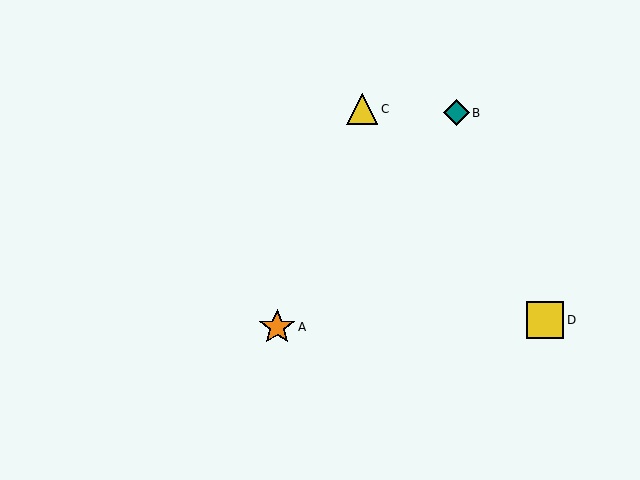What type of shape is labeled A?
Shape A is an orange star.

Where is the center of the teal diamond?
The center of the teal diamond is at (456, 113).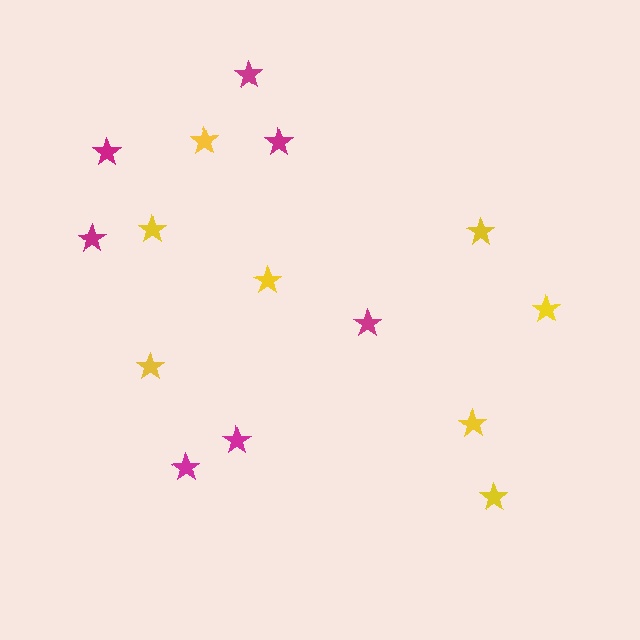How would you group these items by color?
There are 2 groups: one group of yellow stars (8) and one group of magenta stars (7).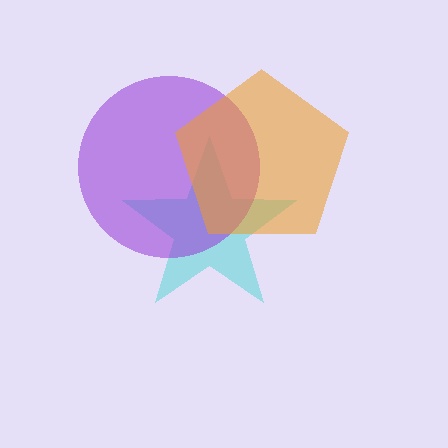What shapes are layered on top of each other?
The layered shapes are: a cyan star, a purple circle, an orange pentagon.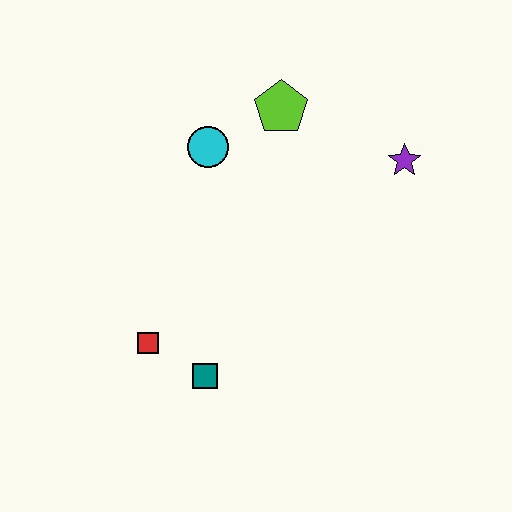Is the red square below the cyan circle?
Yes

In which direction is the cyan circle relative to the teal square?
The cyan circle is above the teal square.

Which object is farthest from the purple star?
The red square is farthest from the purple star.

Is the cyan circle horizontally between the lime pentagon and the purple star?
No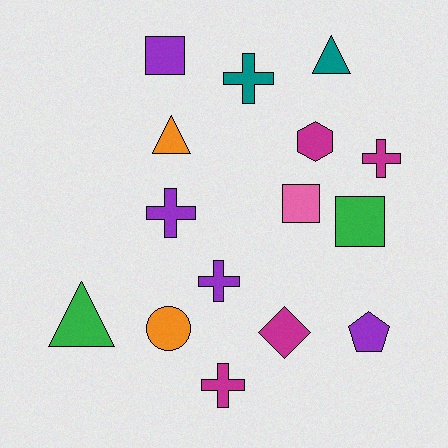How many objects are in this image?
There are 15 objects.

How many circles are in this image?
There is 1 circle.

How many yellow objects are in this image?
There are no yellow objects.